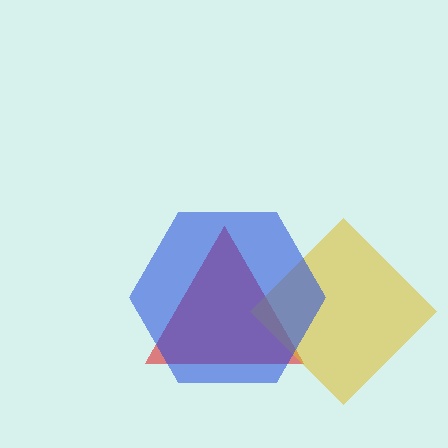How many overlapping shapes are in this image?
There are 3 overlapping shapes in the image.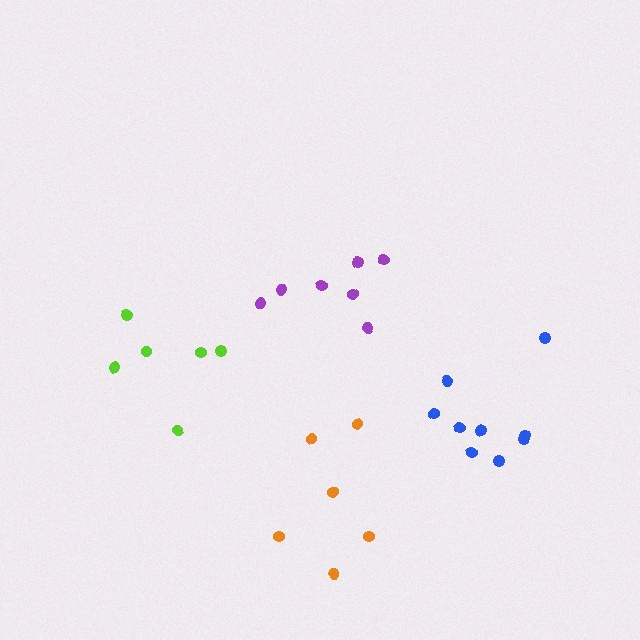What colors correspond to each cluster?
The clusters are colored: lime, purple, orange, blue.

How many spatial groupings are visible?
There are 4 spatial groupings.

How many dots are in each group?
Group 1: 6 dots, Group 2: 7 dots, Group 3: 6 dots, Group 4: 9 dots (28 total).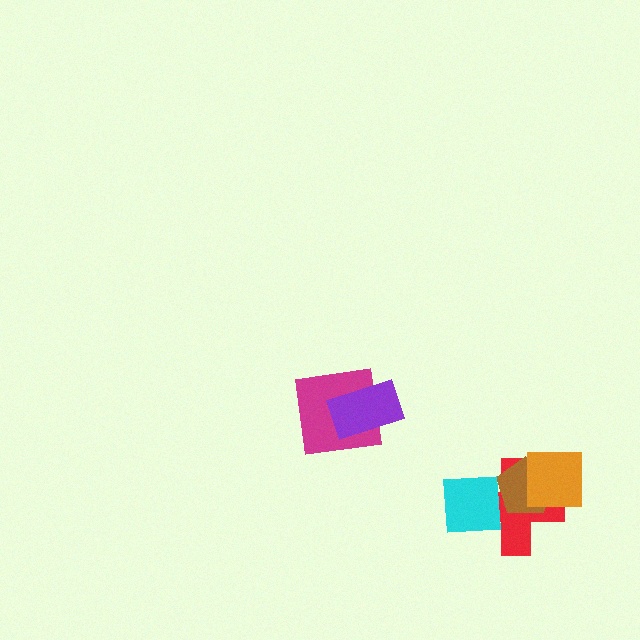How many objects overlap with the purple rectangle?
1 object overlaps with the purple rectangle.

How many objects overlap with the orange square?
2 objects overlap with the orange square.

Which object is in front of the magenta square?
The purple rectangle is in front of the magenta square.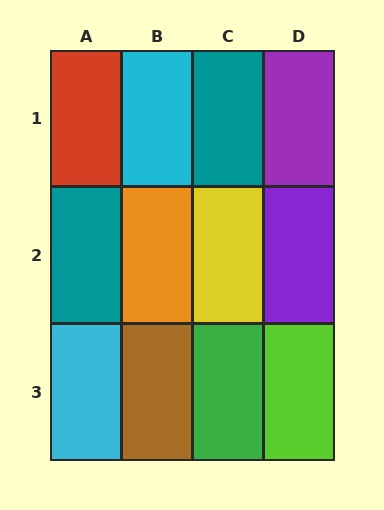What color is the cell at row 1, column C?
Teal.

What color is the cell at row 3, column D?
Lime.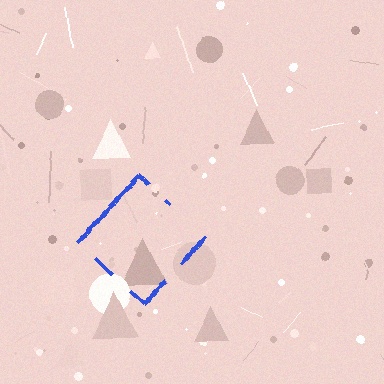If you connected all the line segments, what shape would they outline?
They would outline a diamond.